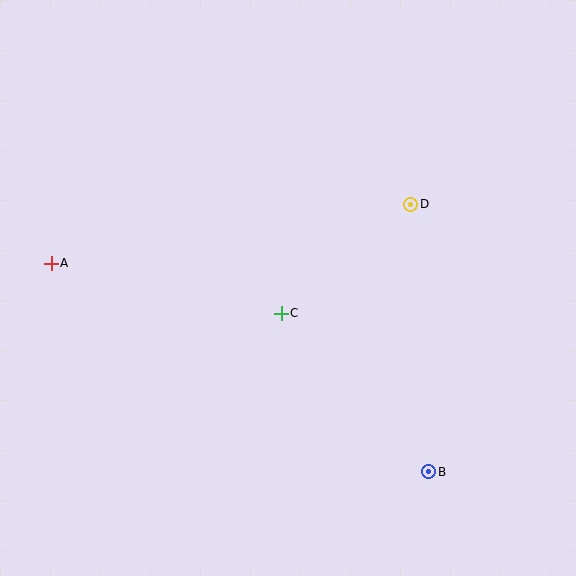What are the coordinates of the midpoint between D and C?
The midpoint between D and C is at (346, 259).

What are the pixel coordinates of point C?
Point C is at (281, 313).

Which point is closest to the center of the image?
Point C at (281, 313) is closest to the center.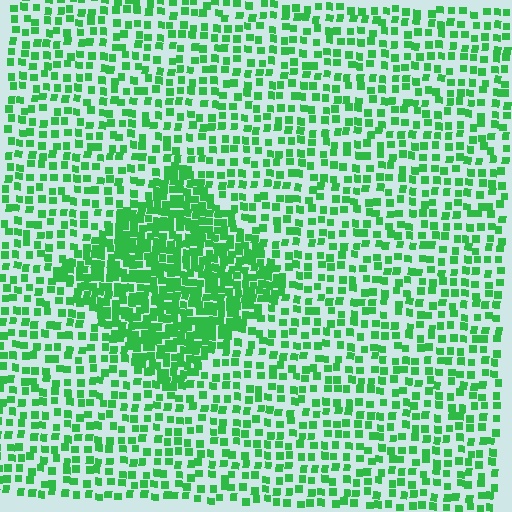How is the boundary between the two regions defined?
The boundary is defined by a change in element density (approximately 2.2x ratio). All elements are the same color, size, and shape.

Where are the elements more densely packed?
The elements are more densely packed inside the diamond boundary.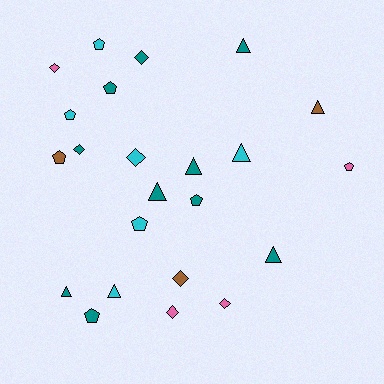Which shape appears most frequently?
Triangle, with 8 objects.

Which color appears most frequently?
Teal, with 10 objects.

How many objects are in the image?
There are 23 objects.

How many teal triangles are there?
There are 5 teal triangles.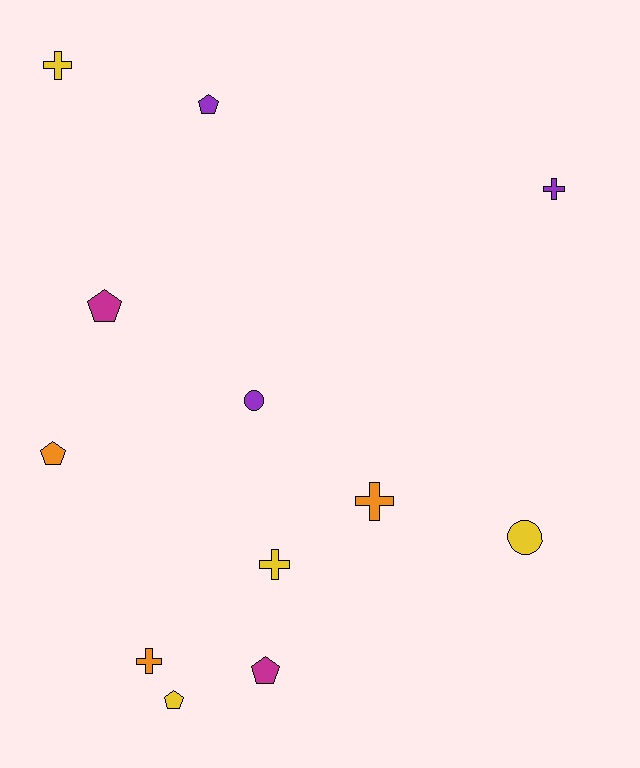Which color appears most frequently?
Yellow, with 4 objects.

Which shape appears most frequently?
Cross, with 5 objects.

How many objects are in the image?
There are 12 objects.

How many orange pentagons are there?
There is 1 orange pentagon.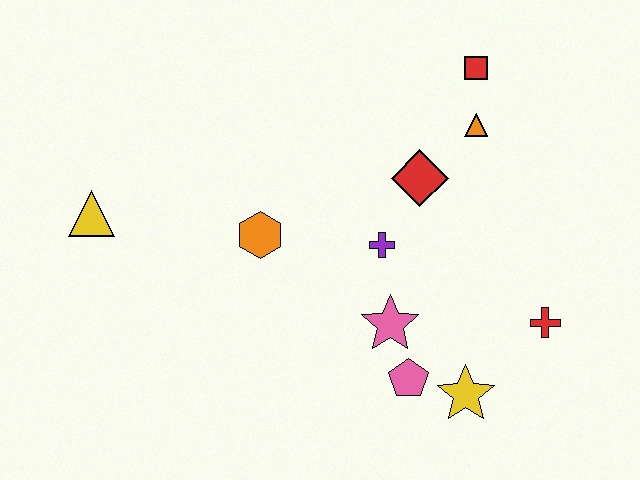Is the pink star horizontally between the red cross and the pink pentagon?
No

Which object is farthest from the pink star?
The yellow triangle is farthest from the pink star.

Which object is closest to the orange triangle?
The red square is closest to the orange triangle.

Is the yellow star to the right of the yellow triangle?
Yes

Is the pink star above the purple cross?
No